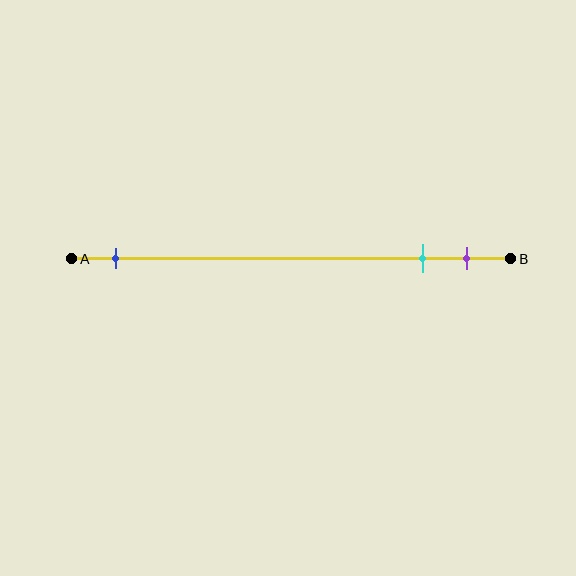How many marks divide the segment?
There are 3 marks dividing the segment.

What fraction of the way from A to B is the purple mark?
The purple mark is approximately 90% (0.9) of the way from A to B.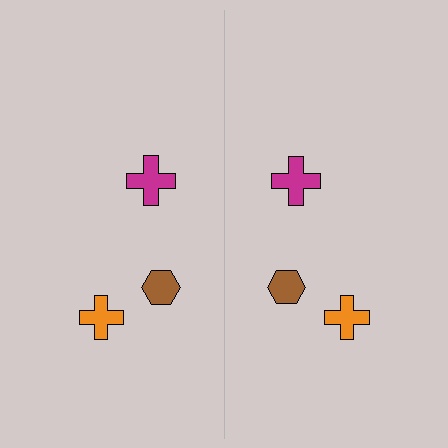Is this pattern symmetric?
Yes, this pattern has bilateral (reflection) symmetry.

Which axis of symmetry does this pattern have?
The pattern has a vertical axis of symmetry running through the center of the image.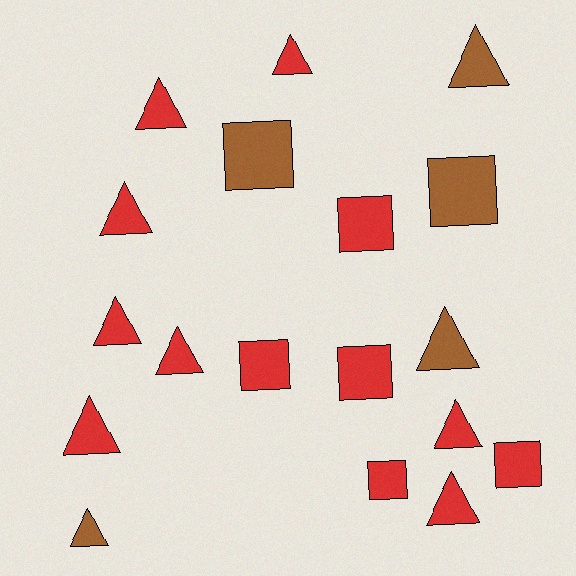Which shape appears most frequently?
Triangle, with 11 objects.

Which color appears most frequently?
Red, with 13 objects.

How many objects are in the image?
There are 18 objects.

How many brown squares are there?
There are 2 brown squares.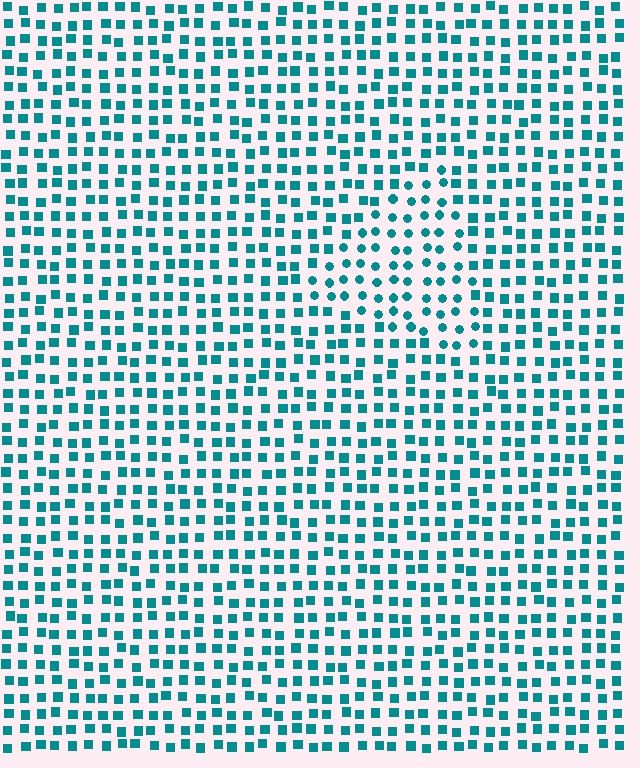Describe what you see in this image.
The image is filled with small teal elements arranged in a uniform grid. A triangle-shaped region contains circles, while the surrounding area contains squares. The boundary is defined purely by the change in element shape.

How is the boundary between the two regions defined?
The boundary is defined by a change in element shape: circles inside vs. squares outside. All elements share the same color and spacing.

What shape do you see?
I see a triangle.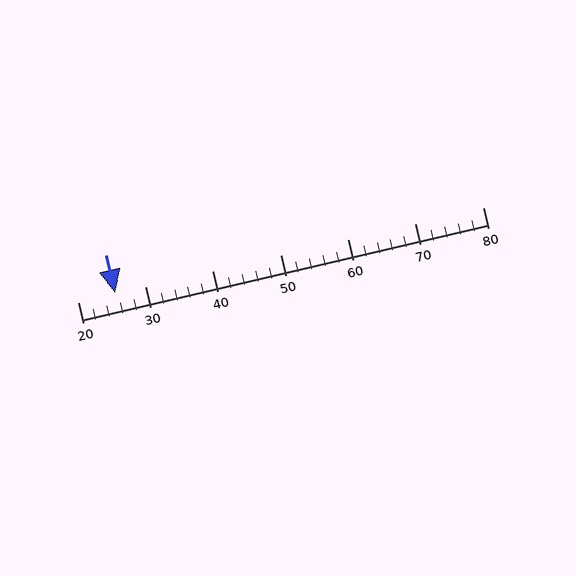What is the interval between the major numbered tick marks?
The major tick marks are spaced 10 units apart.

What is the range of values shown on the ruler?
The ruler shows values from 20 to 80.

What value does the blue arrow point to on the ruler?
The blue arrow points to approximately 26.